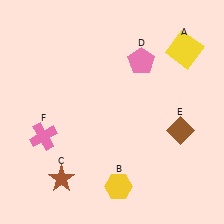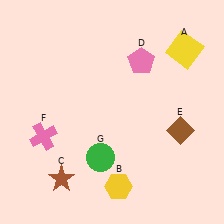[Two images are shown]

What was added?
A green circle (G) was added in Image 2.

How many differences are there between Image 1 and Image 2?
There is 1 difference between the two images.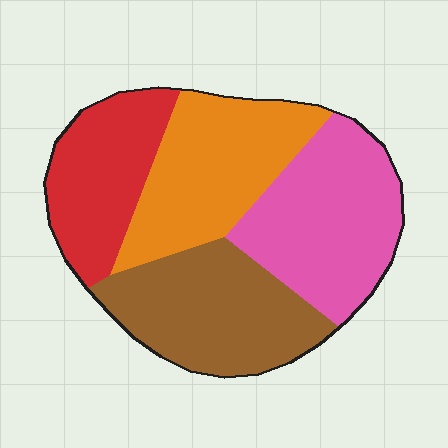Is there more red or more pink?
Pink.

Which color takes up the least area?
Red, at roughly 20%.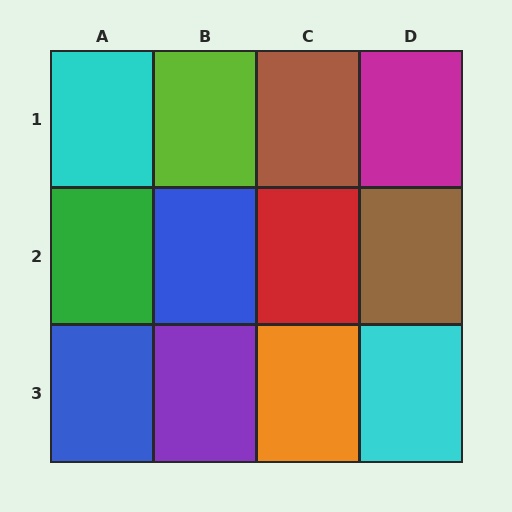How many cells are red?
1 cell is red.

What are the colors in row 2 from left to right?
Green, blue, red, brown.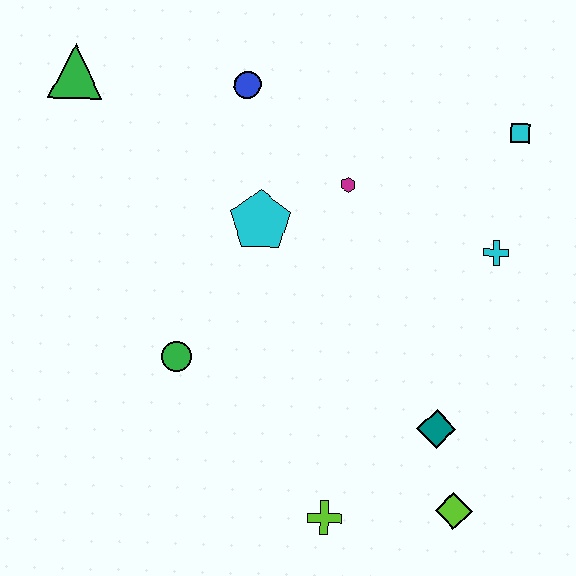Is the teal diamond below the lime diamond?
No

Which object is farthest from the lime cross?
The green triangle is farthest from the lime cross.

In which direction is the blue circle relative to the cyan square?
The blue circle is to the left of the cyan square.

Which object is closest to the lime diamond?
The teal diamond is closest to the lime diamond.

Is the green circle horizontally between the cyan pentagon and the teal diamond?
No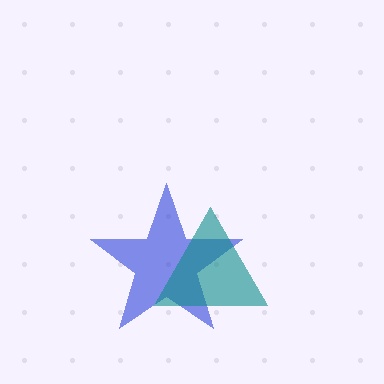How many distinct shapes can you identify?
There are 2 distinct shapes: a blue star, a teal triangle.